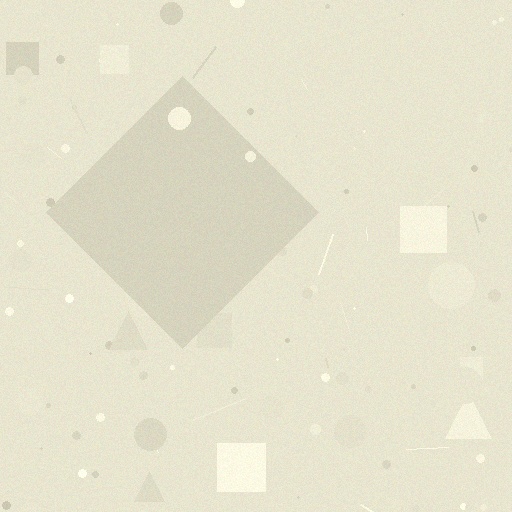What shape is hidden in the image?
A diamond is hidden in the image.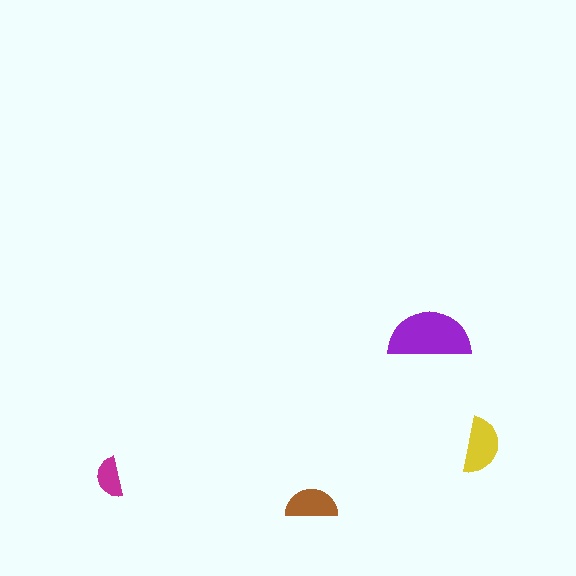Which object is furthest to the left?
The magenta semicircle is leftmost.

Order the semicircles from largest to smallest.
the purple one, the yellow one, the brown one, the magenta one.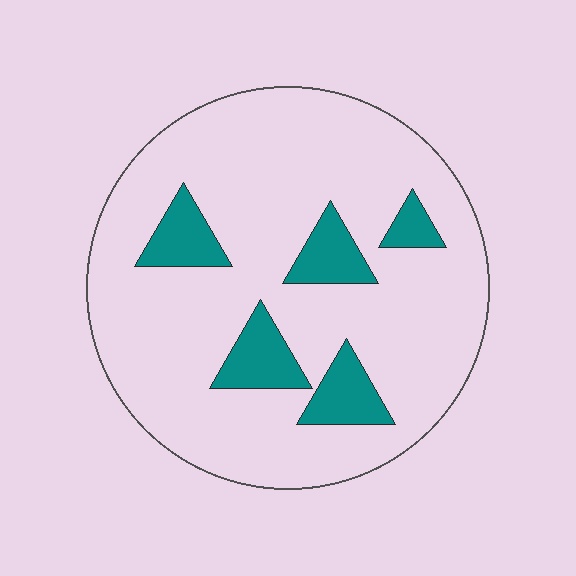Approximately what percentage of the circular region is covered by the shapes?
Approximately 15%.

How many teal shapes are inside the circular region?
5.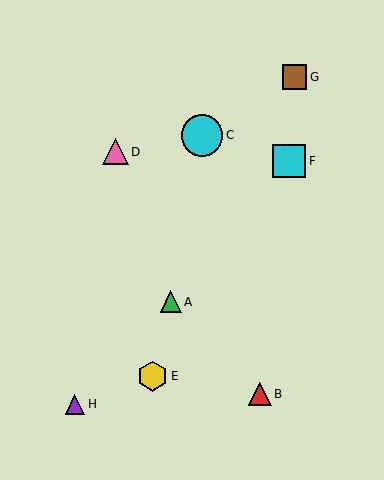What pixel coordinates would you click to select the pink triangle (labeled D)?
Click at (115, 152) to select the pink triangle D.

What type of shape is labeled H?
Shape H is a purple triangle.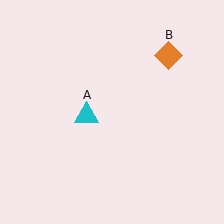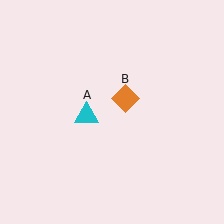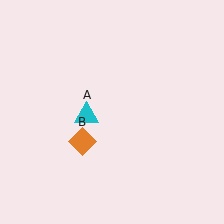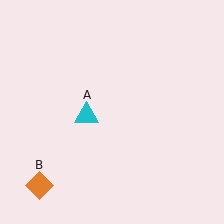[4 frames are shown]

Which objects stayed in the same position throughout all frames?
Cyan triangle (object A) remained stationary.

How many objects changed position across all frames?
1 object changed position: orange diamond (object B).